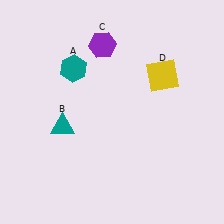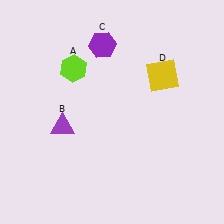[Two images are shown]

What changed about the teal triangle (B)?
In Image 1, B is teal. In Image 2, it changed to purple.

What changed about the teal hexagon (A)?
In Image 1, A is teal. In Image 2, it changed to lime.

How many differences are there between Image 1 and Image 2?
There are 2 differences between the two images.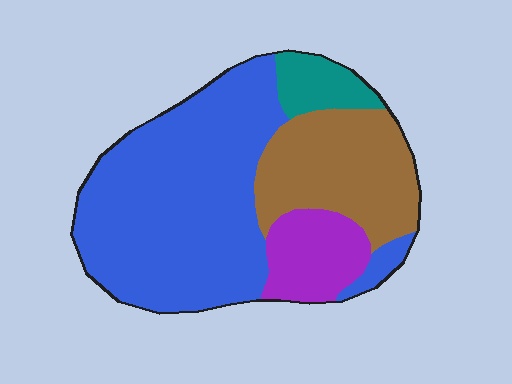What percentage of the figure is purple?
Purple covers around 10% of the figure.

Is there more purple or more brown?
Brown.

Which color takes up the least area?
Teal, at roughly 5%.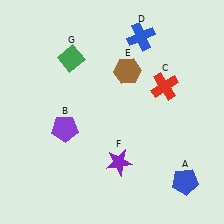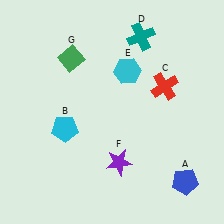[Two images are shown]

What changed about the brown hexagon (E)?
In Image 1, E is brown. In Image 2, it changed to cyan.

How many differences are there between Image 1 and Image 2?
There are 3 differences between the two images.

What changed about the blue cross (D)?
In Image 1, D is blue. In Image 2, it changed to teal.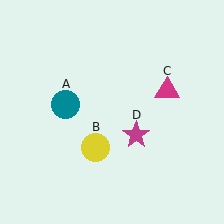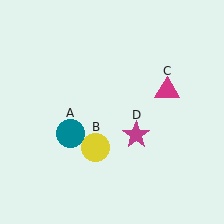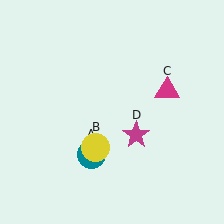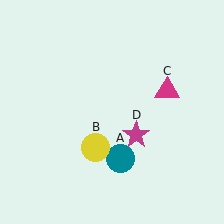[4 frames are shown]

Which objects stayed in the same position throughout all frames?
Yellow circle (object B) and magenta triangle (object C) and magenta star (object D) remained stationary.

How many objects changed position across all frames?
1 object changed position: teal circle (object A).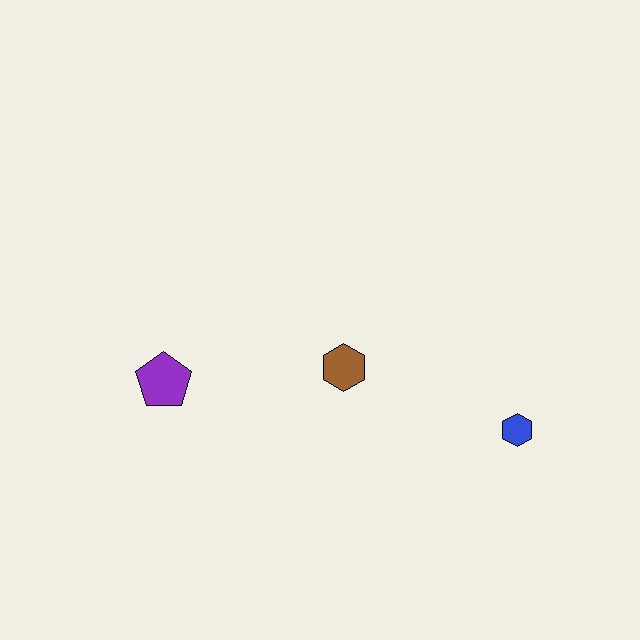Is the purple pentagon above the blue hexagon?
Yes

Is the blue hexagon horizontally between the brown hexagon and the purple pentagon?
No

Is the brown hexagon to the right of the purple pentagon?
Yes